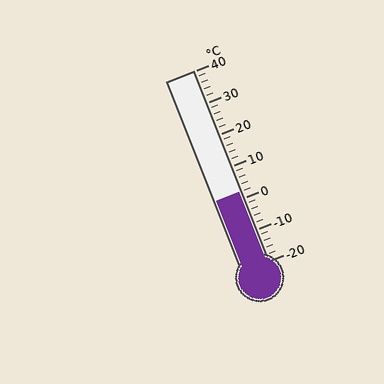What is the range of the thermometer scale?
The thermometer scale ranges from -20°C to 40°C.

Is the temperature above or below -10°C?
The temperature is above -10°C.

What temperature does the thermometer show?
The thermometer shows approximately 2°C.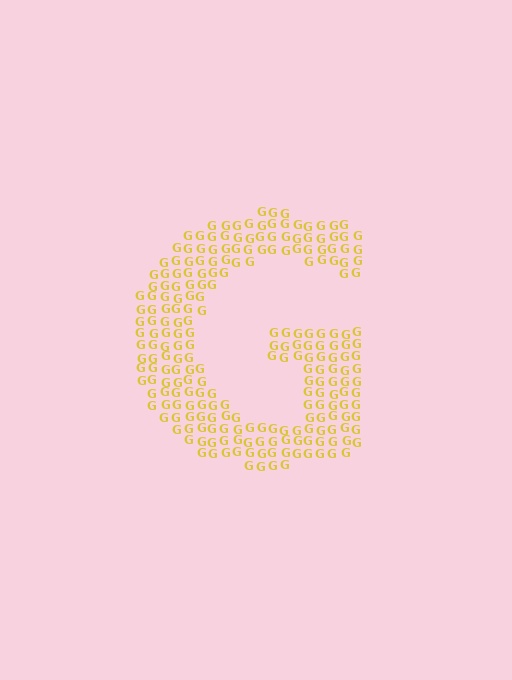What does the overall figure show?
The overall figure shows the letter G.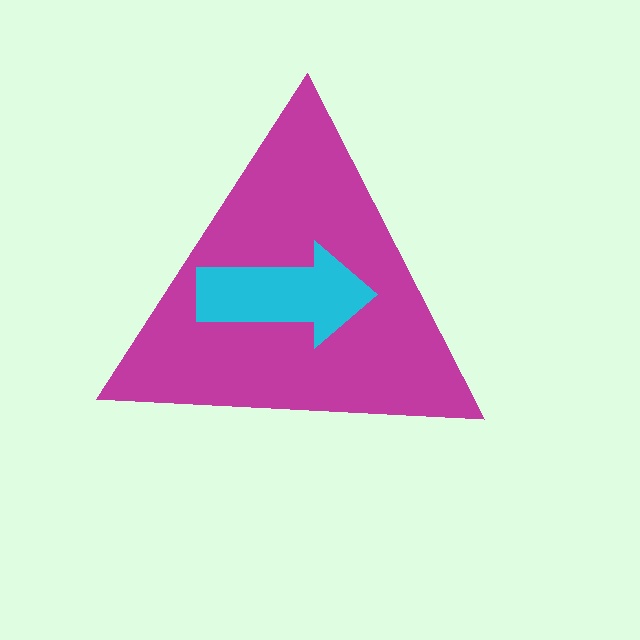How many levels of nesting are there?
2.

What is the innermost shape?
The cyan arrow.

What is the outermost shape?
The magenta triangle.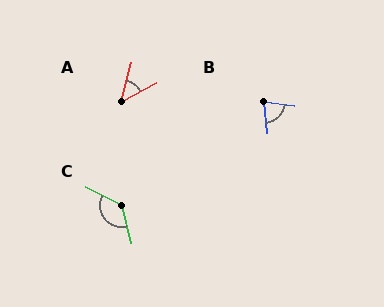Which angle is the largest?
C, at approximately 132 degrees.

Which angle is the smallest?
A, at approximately 45 degrees.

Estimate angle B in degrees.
Approximately 76 degrees.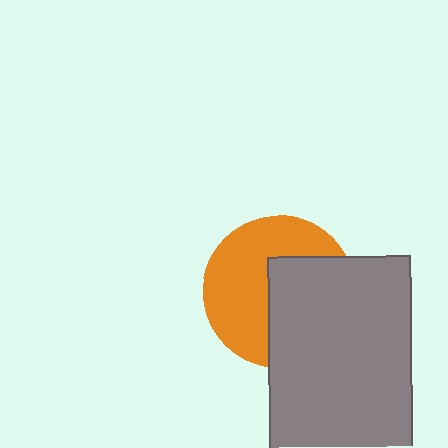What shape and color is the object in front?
The object in front is a gray rectangle.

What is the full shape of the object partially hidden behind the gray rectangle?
The partially hidden object is an orange circle.